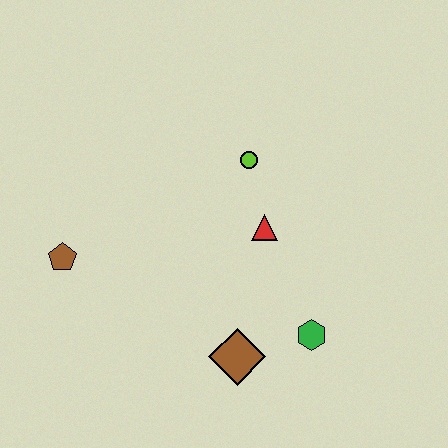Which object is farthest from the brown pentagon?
The green hexagon is farthest from the brown pentagon.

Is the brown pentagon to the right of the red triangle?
No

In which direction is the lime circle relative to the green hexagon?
The lime circle is above the green hexagon.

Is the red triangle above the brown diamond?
Yes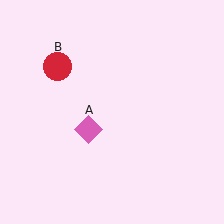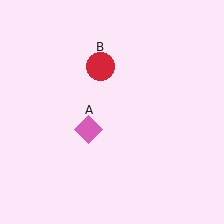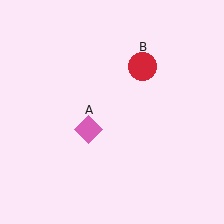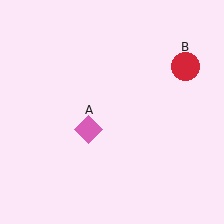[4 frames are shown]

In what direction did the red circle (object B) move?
The red circle (object B) moved right.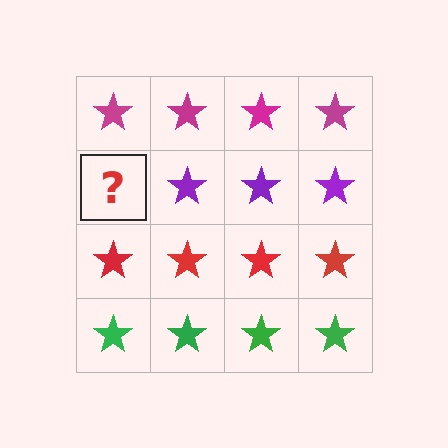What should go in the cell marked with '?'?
The missing cell should contain a purple star.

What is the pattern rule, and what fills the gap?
The rule is that each row has a consistent color. The gap should be filled with a purple star.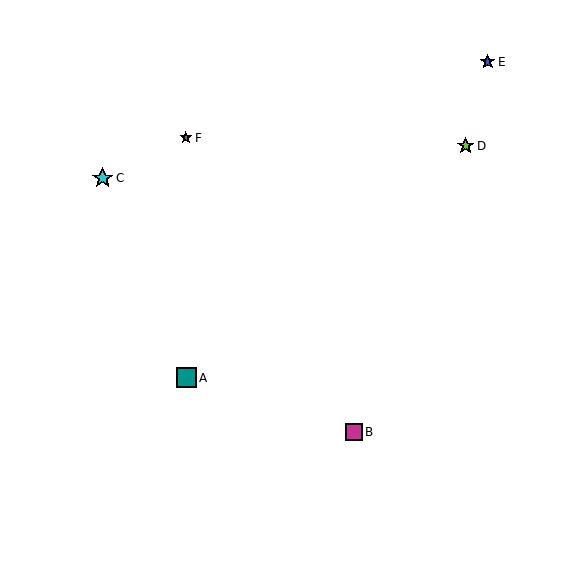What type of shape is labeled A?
Shape A is a teal square.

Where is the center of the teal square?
The center of the teal square is at (187, 378).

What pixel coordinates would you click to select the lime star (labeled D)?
Click at (466, 146) to select the lime star D.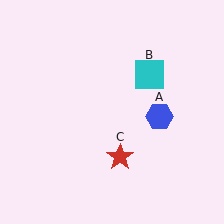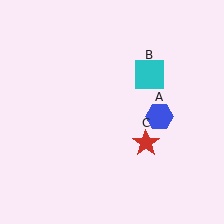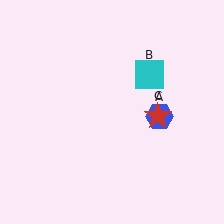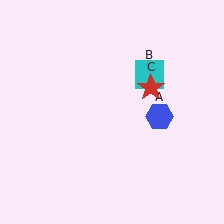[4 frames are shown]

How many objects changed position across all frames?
1 object changed position: red star (object C).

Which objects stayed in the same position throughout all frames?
Blue hexagon (object A) and cyan square (object B) remained stationary.